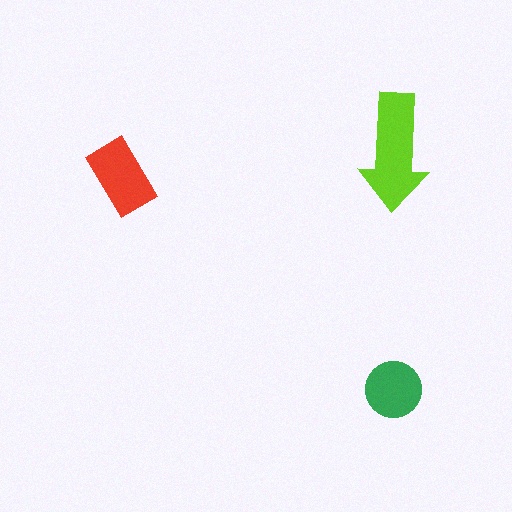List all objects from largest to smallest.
The lime arrow, the red rectangle, the green circle.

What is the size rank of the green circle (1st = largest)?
3rd.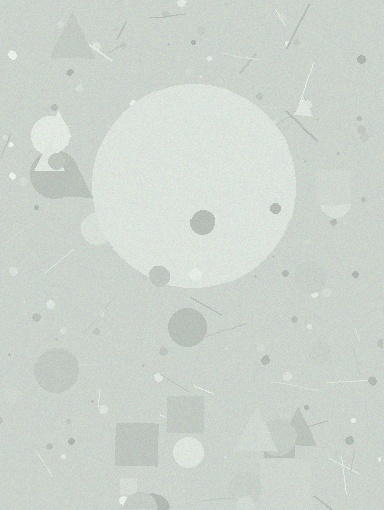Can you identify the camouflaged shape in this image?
The camouflaged shape is a circle.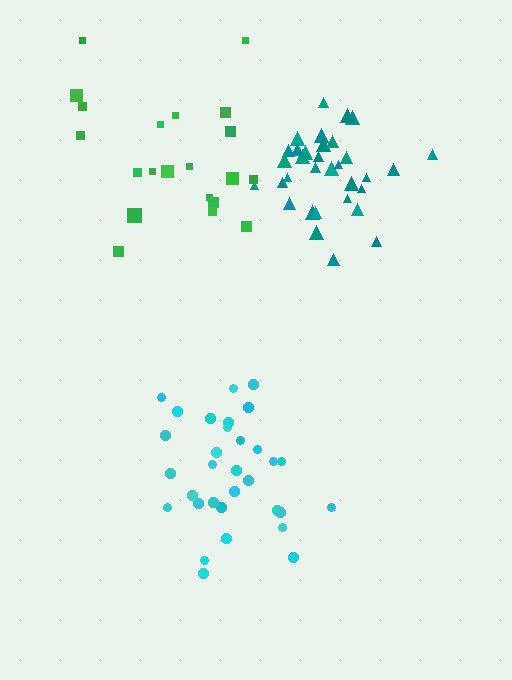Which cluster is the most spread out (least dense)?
Green.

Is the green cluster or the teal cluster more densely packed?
Teal.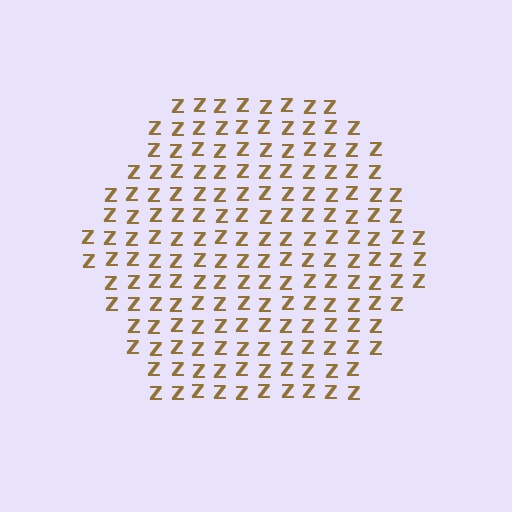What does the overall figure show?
The overall figure shows a hexagon.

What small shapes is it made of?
It is made of small letter Z's.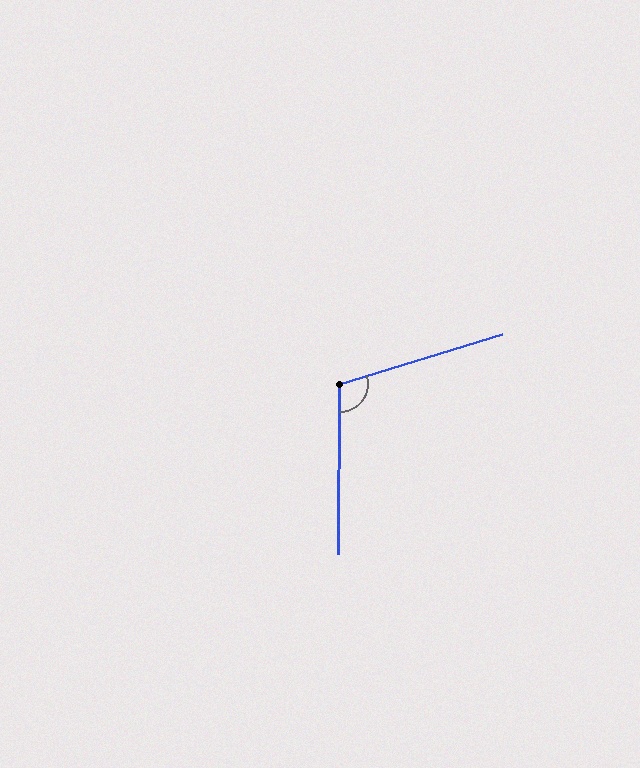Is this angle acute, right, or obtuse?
It is obtuse.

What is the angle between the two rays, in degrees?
Approximately 107 degrees.